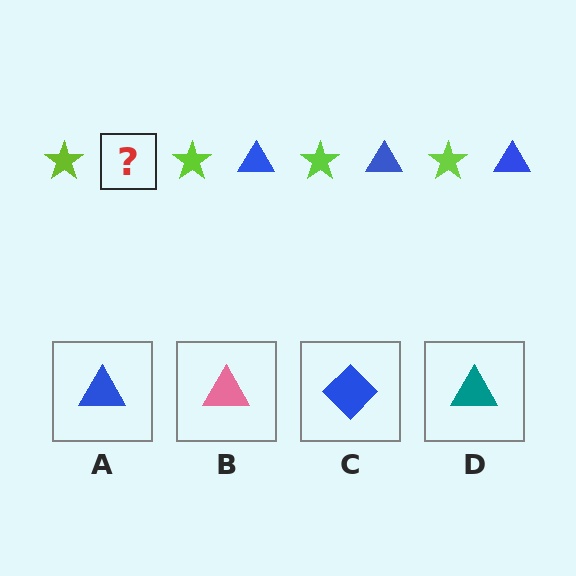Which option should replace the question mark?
Option A.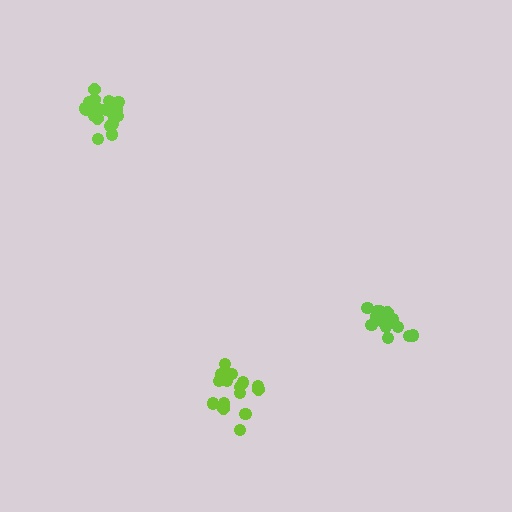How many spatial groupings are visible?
There are 3 spatial groupings.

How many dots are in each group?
Group 1: 16 dots, Group 2: 19 dots, Group 3: 15 dots (50 total).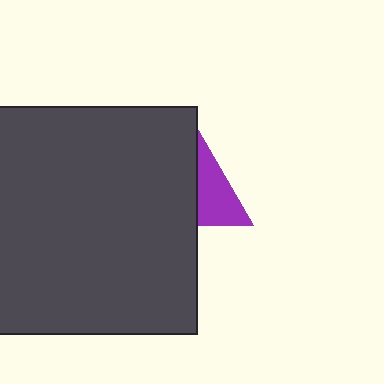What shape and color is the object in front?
The object in front is a dark gray square.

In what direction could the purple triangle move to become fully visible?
The purple triangle could move right. That would shift it out from behind the dark gray square entirely.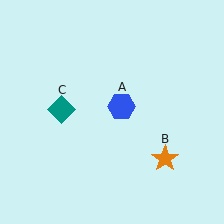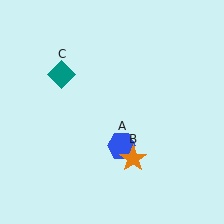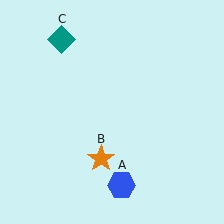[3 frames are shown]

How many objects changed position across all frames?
3 objects changed position: blue hexagon (object A), orange star (object B), teal diamond (object C).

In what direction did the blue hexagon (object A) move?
The blue hexagon (object A) moved down.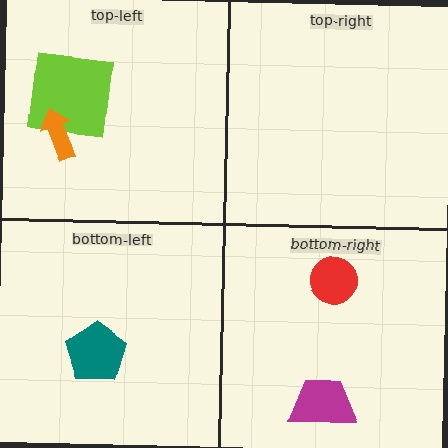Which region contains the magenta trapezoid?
The bottom-right region.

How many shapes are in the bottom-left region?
1.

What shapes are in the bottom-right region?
The magenta trapezoid, the red circle.